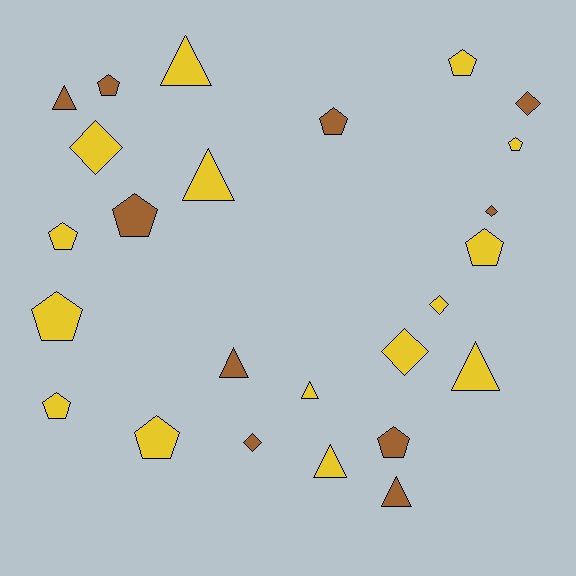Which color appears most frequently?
Yellow, with 15 objects.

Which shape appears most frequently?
Pentagon, with 11 objects.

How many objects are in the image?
There are 25 objects.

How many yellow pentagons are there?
There are 7 yellow pentagons.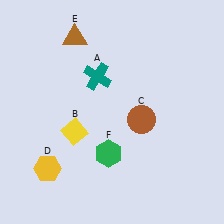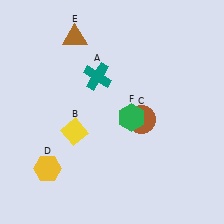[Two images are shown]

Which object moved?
The green hexagon (F) moved up.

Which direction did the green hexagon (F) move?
The green hexagon (F) moved up.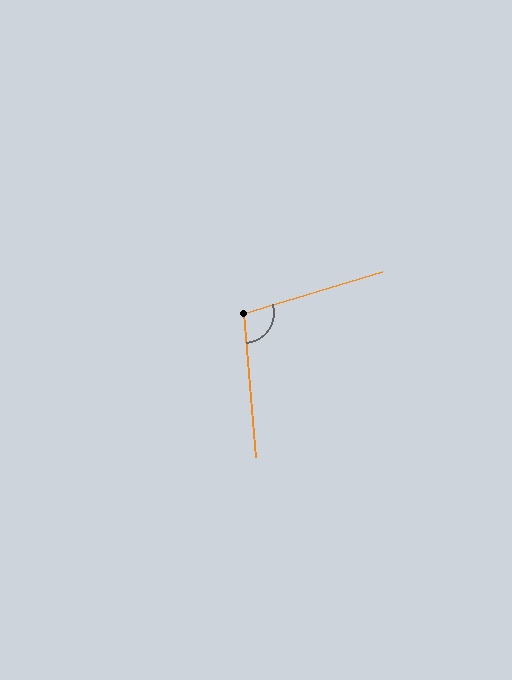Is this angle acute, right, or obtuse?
It is obtuse.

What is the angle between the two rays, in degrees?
Approximately 102 degrees.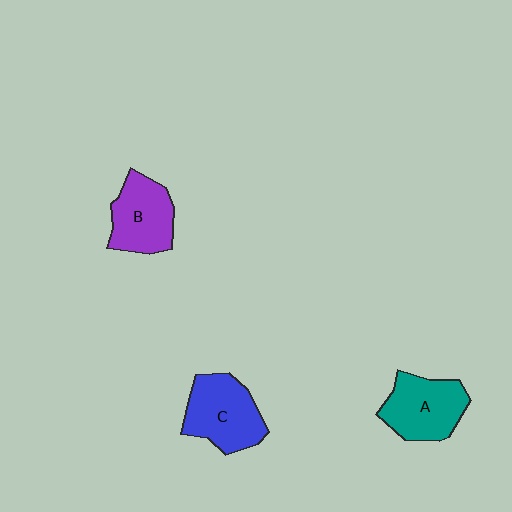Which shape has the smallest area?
Shape B (purple).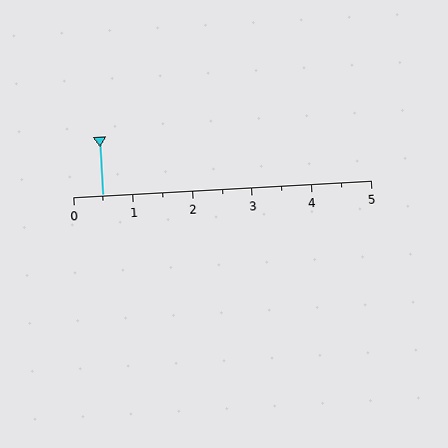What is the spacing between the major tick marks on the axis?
The major ticks are spaced 1 apart.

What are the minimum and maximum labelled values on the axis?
The axis runs from 0 to 5.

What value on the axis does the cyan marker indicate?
The marker indicates approximately 0.5.